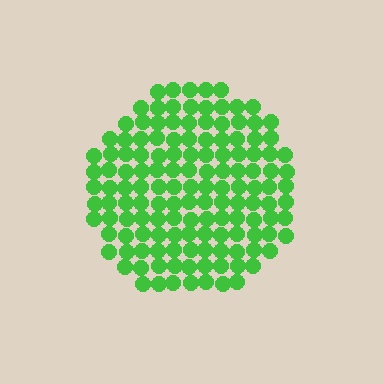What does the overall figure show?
The overall figure shows a circle.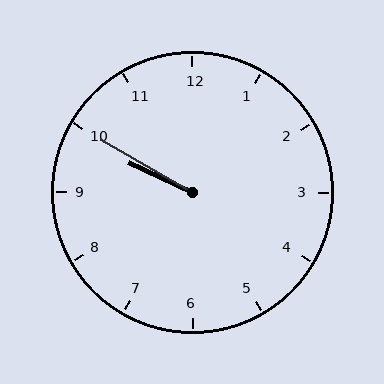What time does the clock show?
9:50.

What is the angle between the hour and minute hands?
Approximately 5 degrees.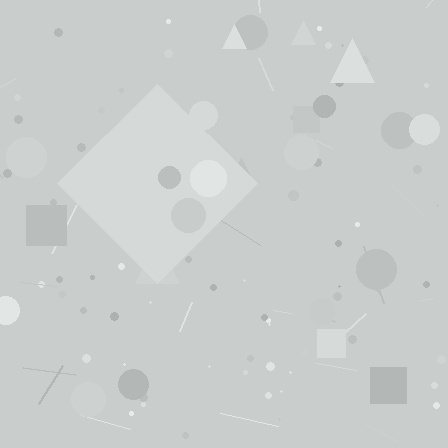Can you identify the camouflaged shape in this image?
The camouflaged shape is a diamond.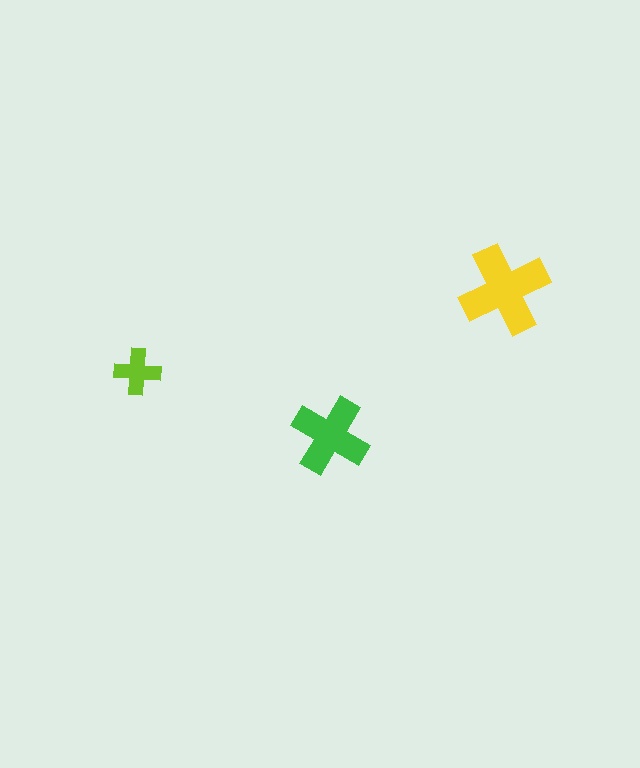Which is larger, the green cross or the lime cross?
The green one.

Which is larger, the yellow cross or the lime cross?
The yellow one.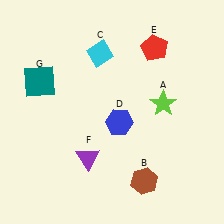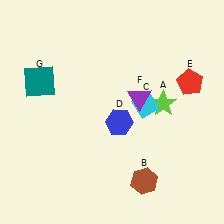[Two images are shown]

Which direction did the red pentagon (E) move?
The red pentagon (E) moved right.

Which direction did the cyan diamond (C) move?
The cyan diamond (C) moved down.